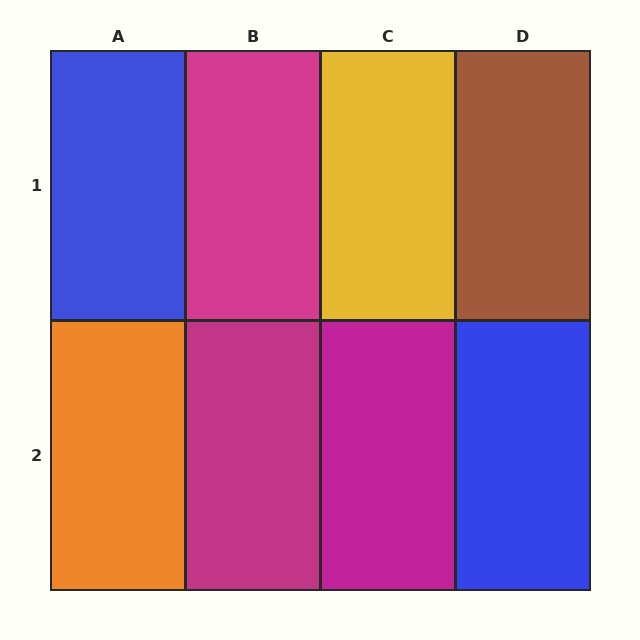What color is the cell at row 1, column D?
Brown.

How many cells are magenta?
3 cells are magenta.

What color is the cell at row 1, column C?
Yellow.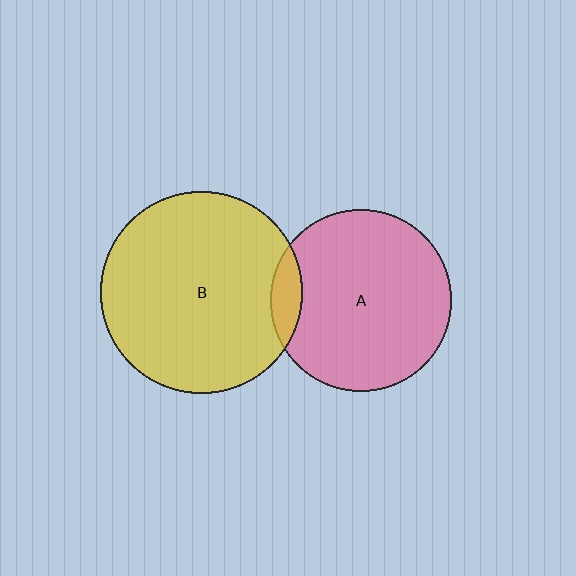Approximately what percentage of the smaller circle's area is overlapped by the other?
Approximately 10%.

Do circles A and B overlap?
Yes.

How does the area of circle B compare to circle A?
Approximately 1.2 times.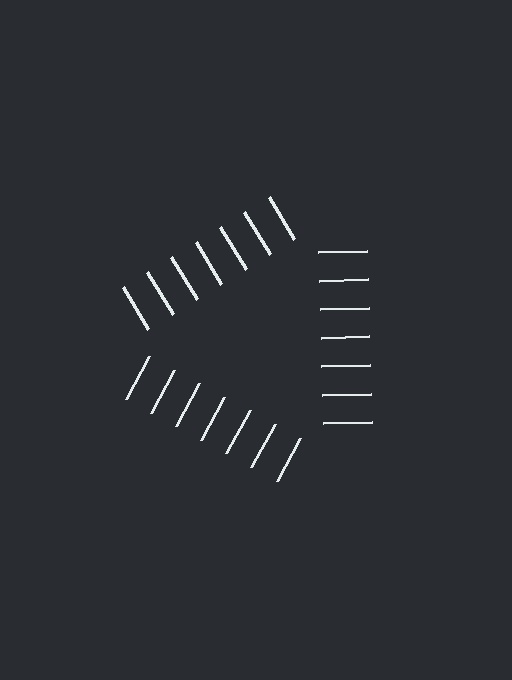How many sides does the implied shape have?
3 sides — the line-ends trace a triangle.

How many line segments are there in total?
21 — 7 along each of the 3 edges.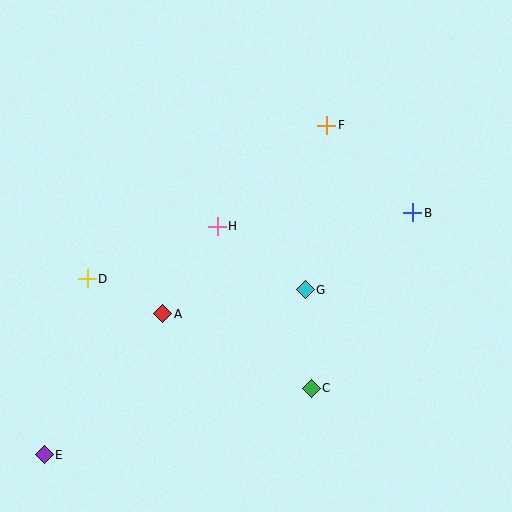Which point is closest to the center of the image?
Point H at (217, 226) is closest to the center.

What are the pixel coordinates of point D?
Point D is at (87, 279).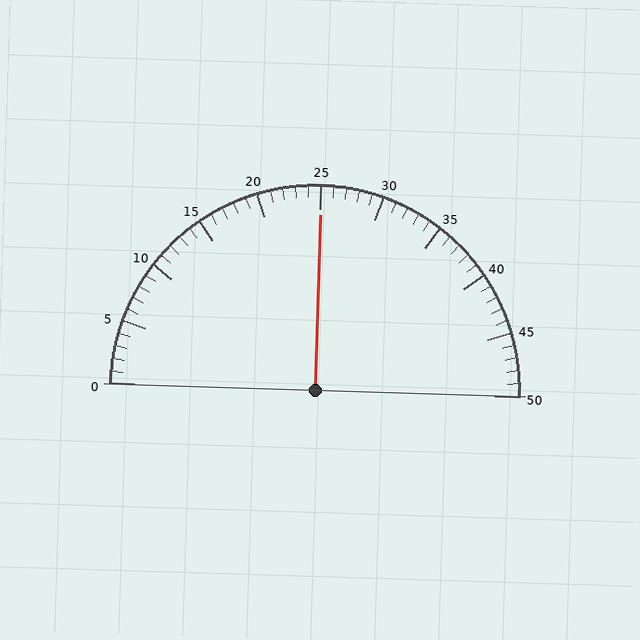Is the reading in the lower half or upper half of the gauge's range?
The reading is in the upper half of the range (0 to 50).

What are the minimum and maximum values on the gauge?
The gauge ranges from 0 to 50.